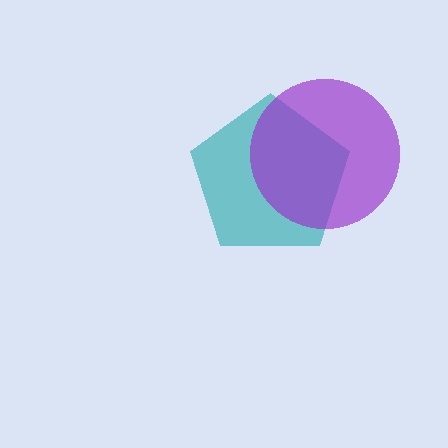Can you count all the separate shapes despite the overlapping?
Yes, there are 2 separate shapes.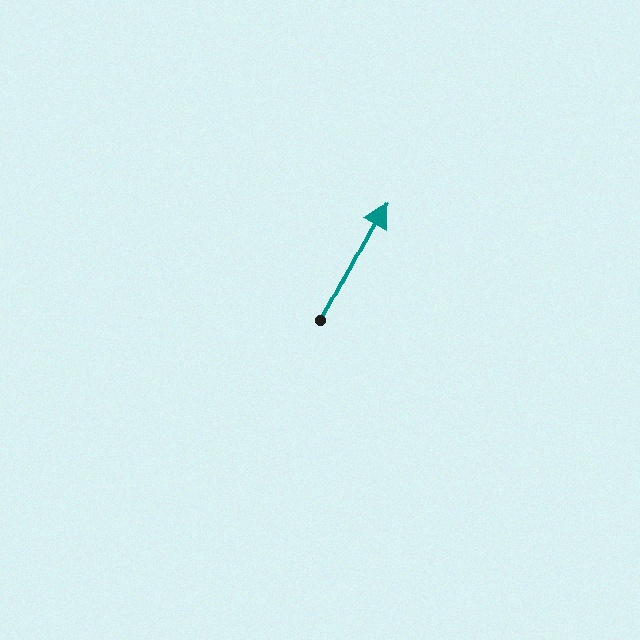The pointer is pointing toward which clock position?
Roughly 1 o'clock.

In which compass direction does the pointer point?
Northeast.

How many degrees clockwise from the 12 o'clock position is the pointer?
Approximately 29 degrees.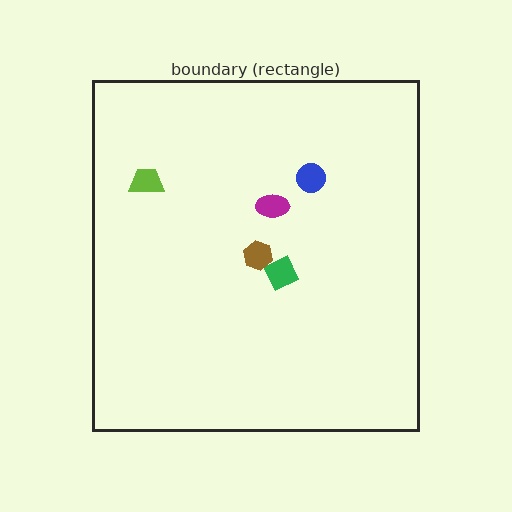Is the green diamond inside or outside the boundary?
Inside.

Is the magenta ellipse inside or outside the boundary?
Inside.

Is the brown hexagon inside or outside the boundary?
Inside.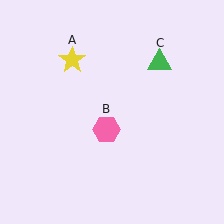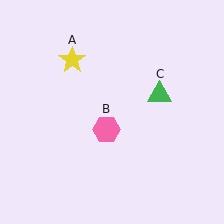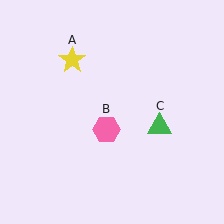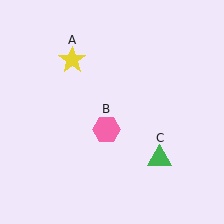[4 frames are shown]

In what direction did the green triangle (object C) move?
The green triangle (object C) moved down.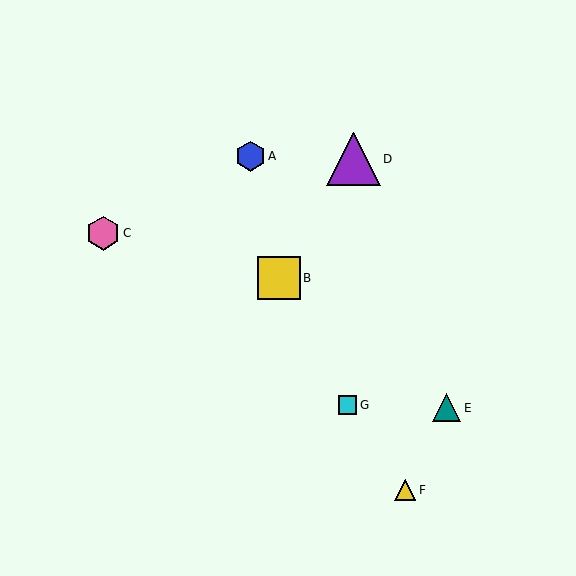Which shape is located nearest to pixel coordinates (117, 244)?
The pink hexagon (labeled C) at (103, 233) is nearest to that location.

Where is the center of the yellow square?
The center of the yellow square is at (279, 278).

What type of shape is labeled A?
Shape A is a blue hexagon.